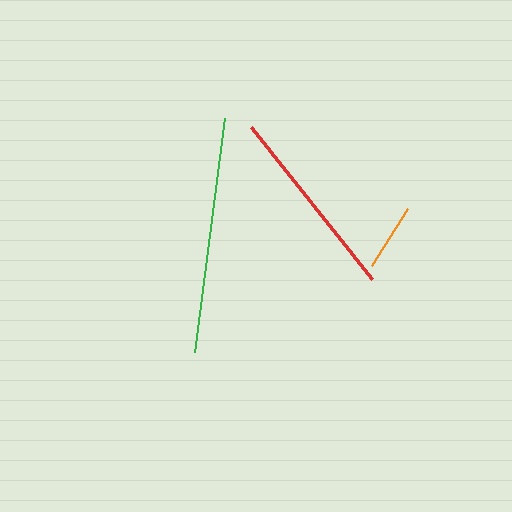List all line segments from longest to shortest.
From longest to shortest: green, red, orange.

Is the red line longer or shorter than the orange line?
The red line is longer than the orange line.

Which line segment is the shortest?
The orange line is the shortest at approximately 67 pixels.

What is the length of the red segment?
The red segment is approximately 194 pixels long.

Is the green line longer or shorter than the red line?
The green line is longer than the red line.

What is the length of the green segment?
The green segment is approximately 236 pixels long.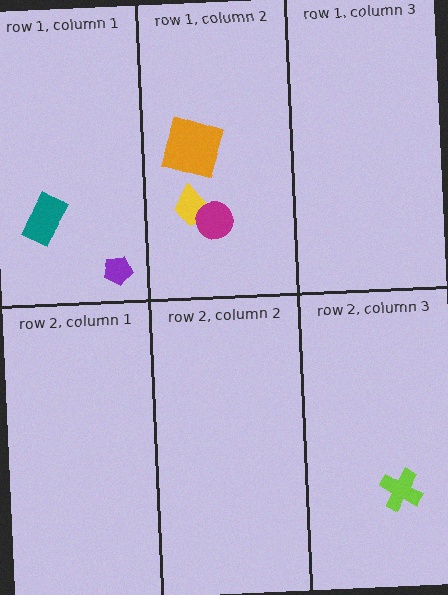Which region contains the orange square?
The row 1, column 2 region.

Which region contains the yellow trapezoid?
The row 1, column 2 region.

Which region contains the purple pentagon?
The row 1, column 1 region.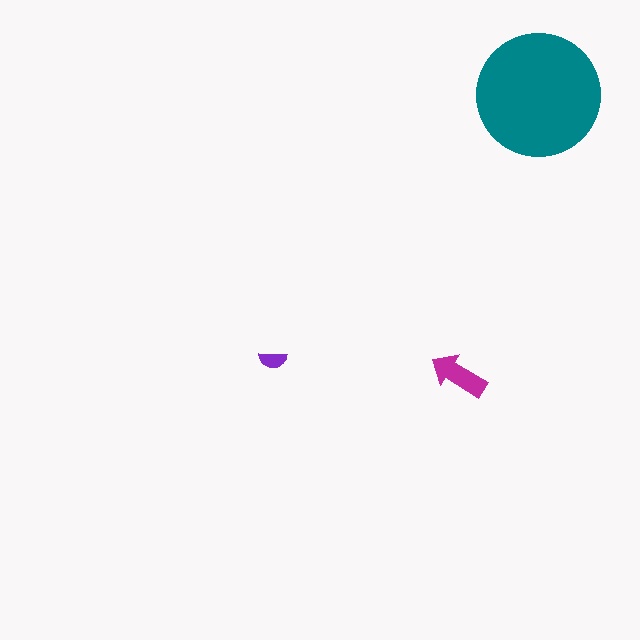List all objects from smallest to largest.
The purple semicircle, the magenta arrow, the teal circle.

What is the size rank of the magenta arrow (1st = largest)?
2nd.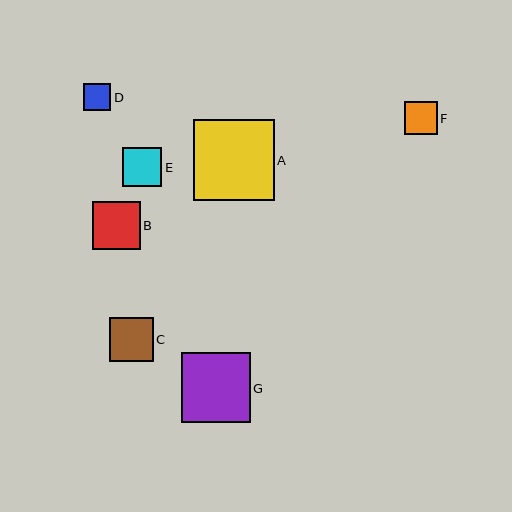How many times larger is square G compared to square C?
Square G is approximately 1.6 times the size of square C.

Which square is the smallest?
Square D is the smallest with a size of approximately 27 pixels.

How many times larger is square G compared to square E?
Square G is approximately 1.8 times the size of square E.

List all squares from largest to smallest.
From largest to smallest: A, G, B, C, E, F, D.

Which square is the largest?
Square A is the largest with a size of approximately 81 pixels.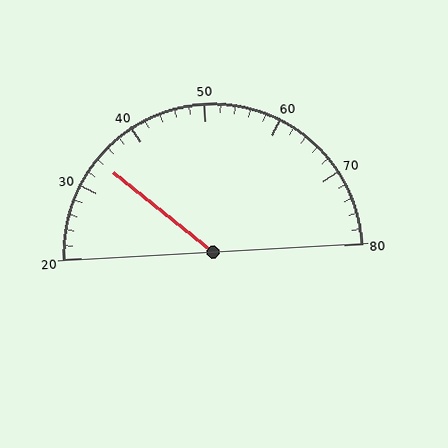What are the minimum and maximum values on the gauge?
The gauge ranges from 20 to 80.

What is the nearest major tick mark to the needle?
The nearest major tick mark is 30.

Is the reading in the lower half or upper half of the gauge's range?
The reading is in the lower half of the range (20 to 80).